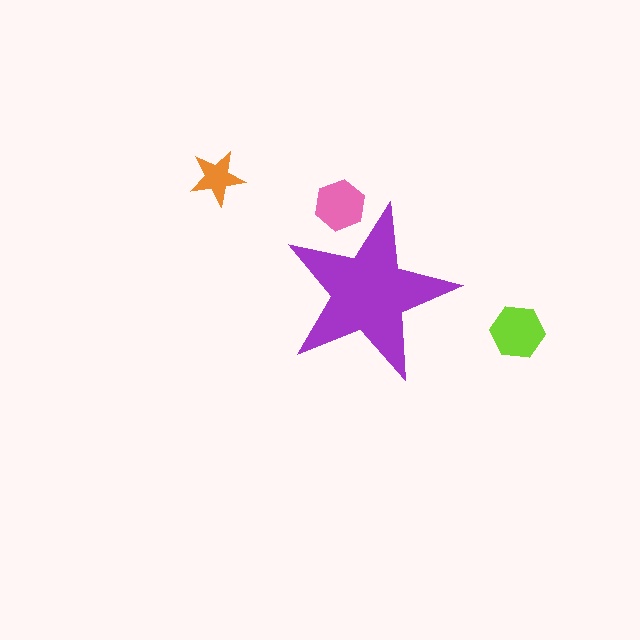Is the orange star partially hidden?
No, the orange star is fully visible.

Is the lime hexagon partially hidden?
No, the lime hexagon is fully visible.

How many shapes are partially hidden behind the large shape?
1 shape is partially hidden.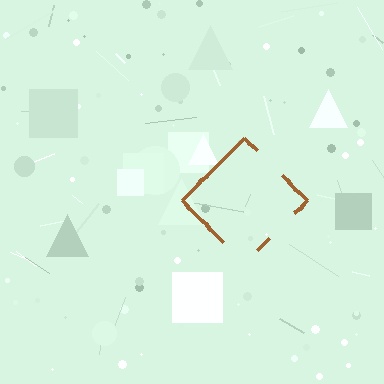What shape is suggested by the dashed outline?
The dashed outline suggests a diamond.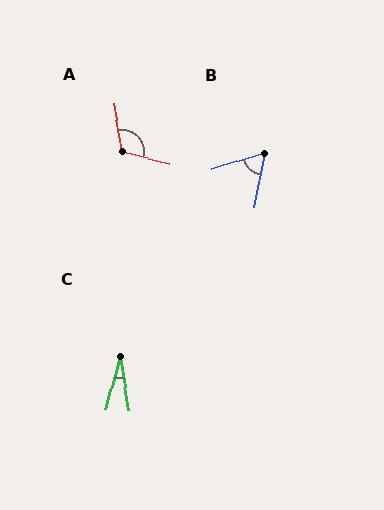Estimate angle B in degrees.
Approximately 61 degrees.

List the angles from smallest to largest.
C (24°), B (61°), A (113°).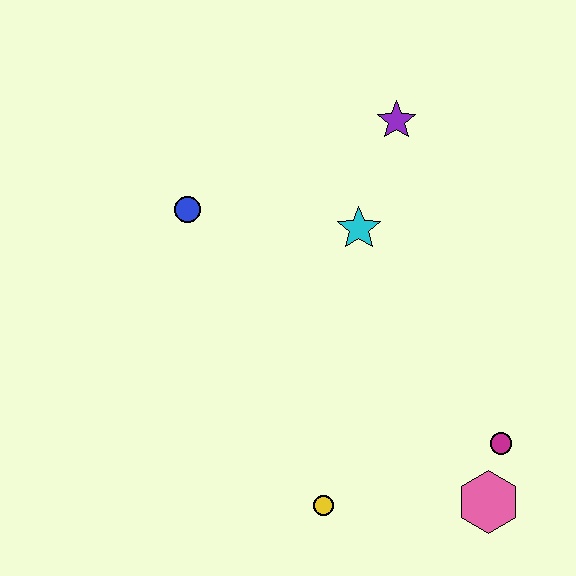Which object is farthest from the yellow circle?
The purple star is farthest from the yellow circle.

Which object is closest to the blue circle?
The cyan star is closest to the blue circle.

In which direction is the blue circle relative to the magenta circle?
The blue circle is to the left of the magenta circle.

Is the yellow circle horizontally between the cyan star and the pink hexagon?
No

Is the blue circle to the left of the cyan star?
Yes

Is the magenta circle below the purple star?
Yes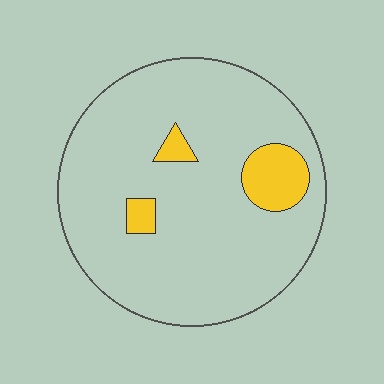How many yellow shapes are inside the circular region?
3.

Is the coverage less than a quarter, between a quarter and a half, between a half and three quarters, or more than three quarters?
Less than a quarter.